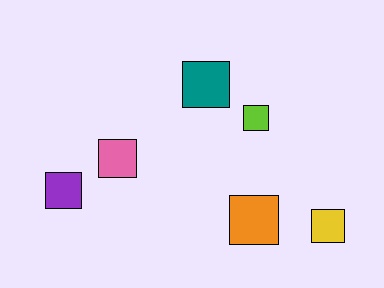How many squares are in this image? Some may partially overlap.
There are 6 squares.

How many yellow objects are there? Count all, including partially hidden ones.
There is 1 yellow object.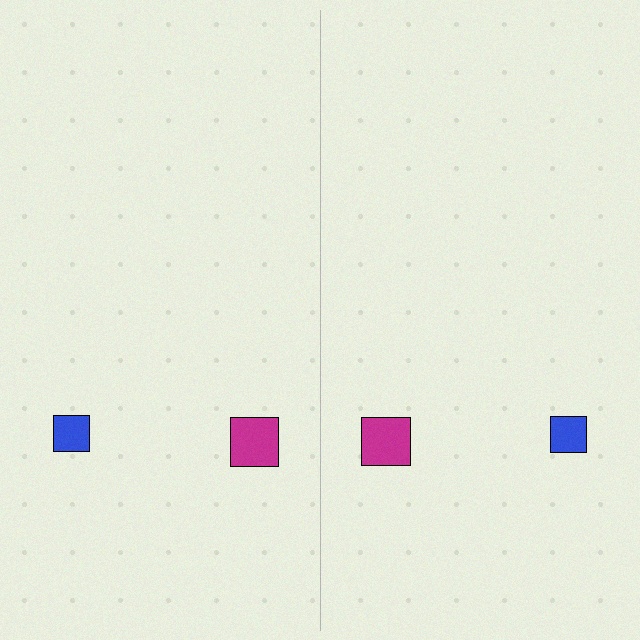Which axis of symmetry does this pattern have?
The pattern has a vertical axis of symmetry running through the center of the image.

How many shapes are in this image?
There are 4 shapes in this image.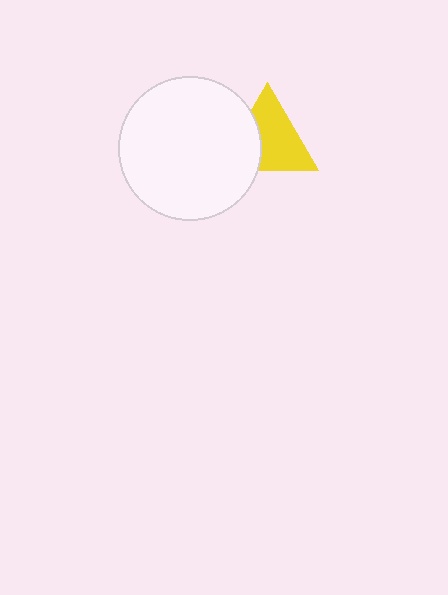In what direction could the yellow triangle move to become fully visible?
The yellow triangle could move right. That would shift it out from behind the white circle entirely.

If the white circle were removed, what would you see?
You would see the complete yellow triangle.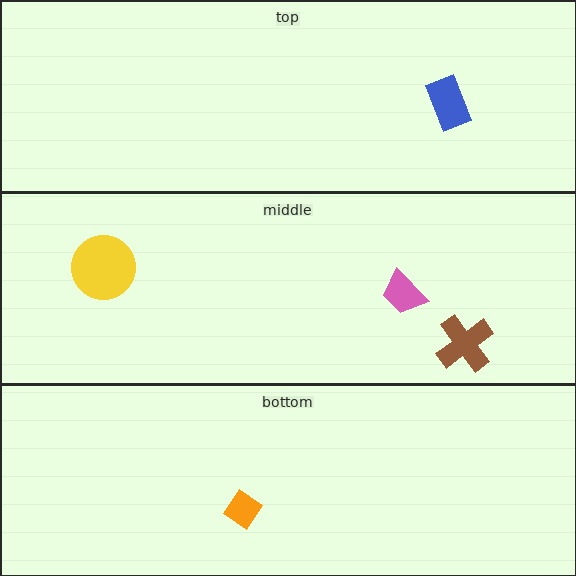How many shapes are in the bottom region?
1.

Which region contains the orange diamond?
The bottom region.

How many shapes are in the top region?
1.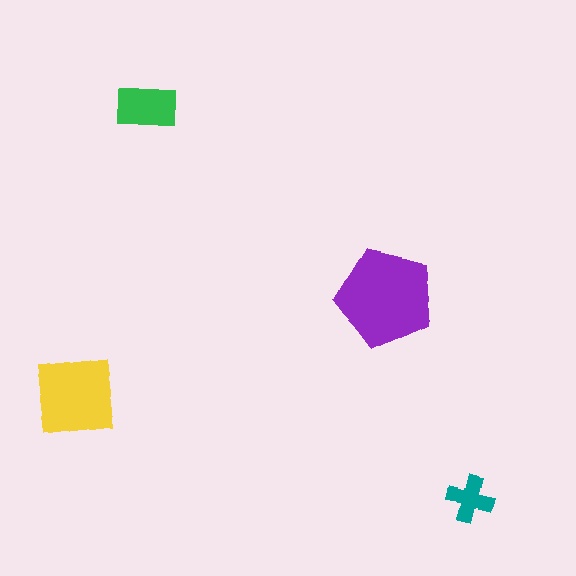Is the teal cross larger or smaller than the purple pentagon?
Smaller.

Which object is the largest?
The purple pentagon.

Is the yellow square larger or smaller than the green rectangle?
Larger.